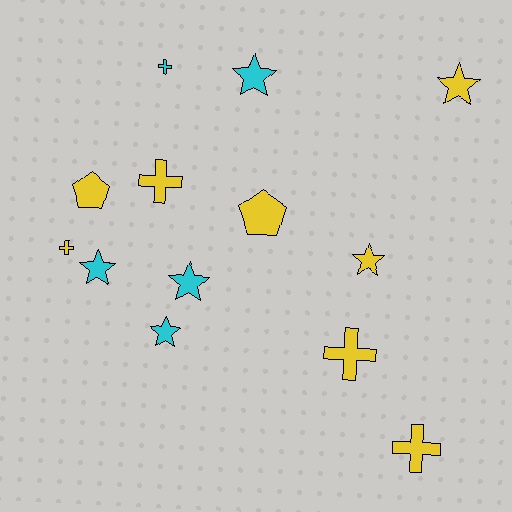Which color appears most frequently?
Yellow, with 8 objects.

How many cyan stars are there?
There are 4 cyan stars.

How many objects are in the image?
There are 13 objects.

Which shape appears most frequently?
Star, with 6 objects.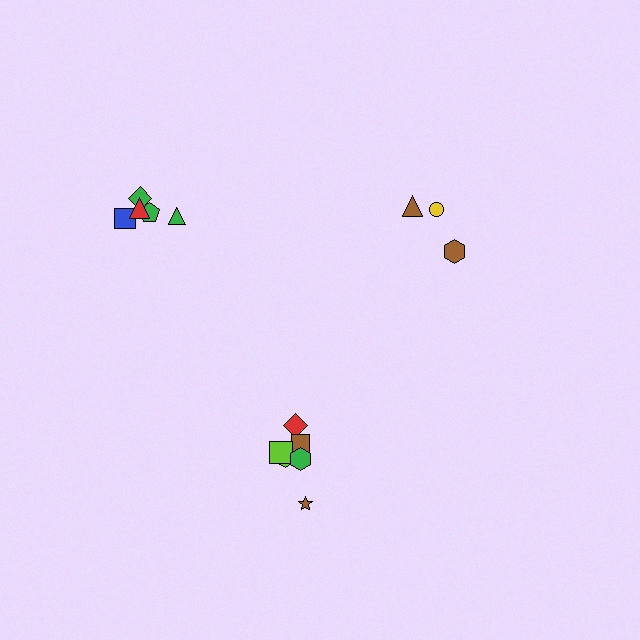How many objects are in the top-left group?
There are 5 objects.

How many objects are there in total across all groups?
There are 14 objects.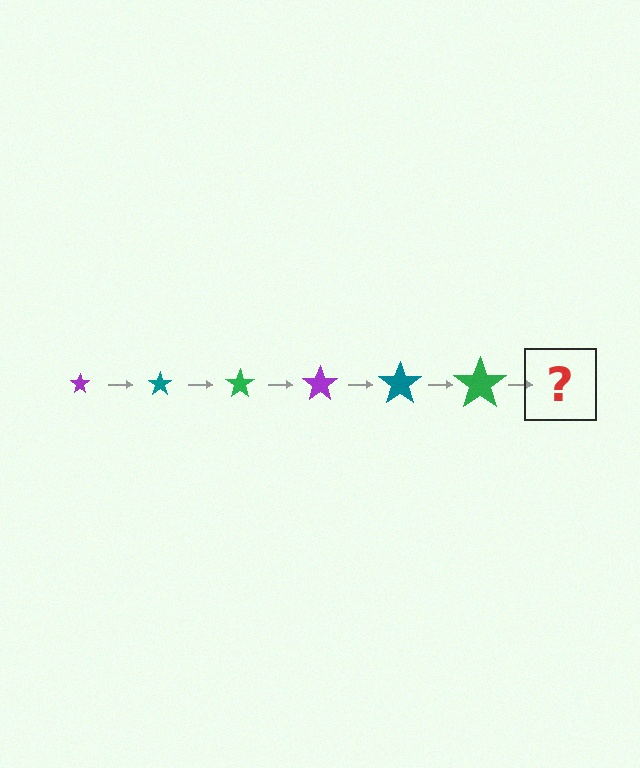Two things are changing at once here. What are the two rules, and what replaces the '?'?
The two rules are that the star grows larger each step and the color cycles through purple, teal, and green. The '?' should be a purple star, larger than the previous one.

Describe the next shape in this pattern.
It should be a purple star, larger than the previous one.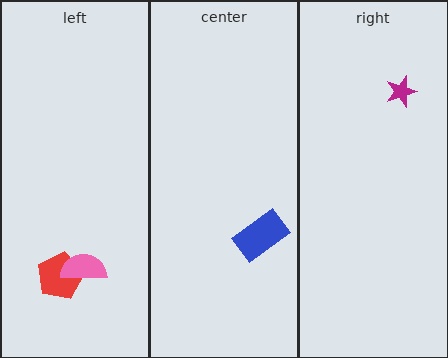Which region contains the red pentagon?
The left region.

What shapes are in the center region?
The blue rectangle.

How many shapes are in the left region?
2.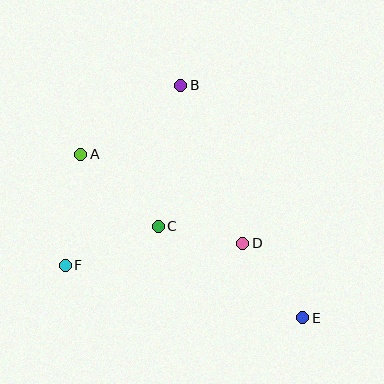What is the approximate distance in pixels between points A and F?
The distance between A and F is approximately 112 pixels.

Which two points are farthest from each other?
Points A and E are farthest from each other.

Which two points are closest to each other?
Points C and D are closest to each other.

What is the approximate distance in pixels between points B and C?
The distance between B and C is approximately 143 pixels.